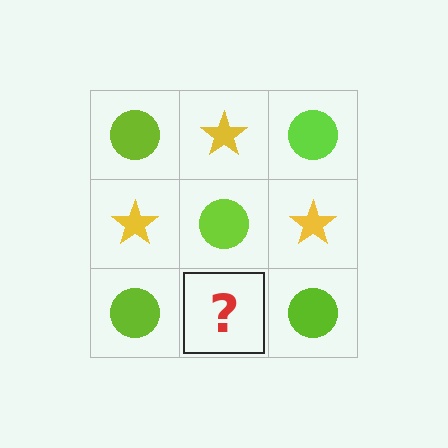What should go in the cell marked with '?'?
The missing cell should contain a yellow star.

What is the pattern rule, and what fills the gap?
The rule is that it alternates lime circle and yellow star in a checkerboard pattern. The gap should be filled with a yellow star.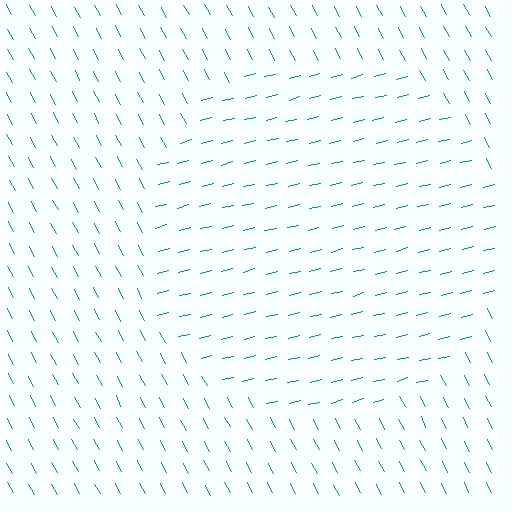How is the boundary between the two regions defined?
The boundary is defined purely by a change in line orientation (approximately 76 degrees difference). All lines are the same color and thickness.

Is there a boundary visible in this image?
Yes, there is a texture boundary formed by a change in line orientation.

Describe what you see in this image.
The image is filled with small teal line segments. A circle region in the image has lines oriented differently from the surrounding lines, creating a visible texture boundary.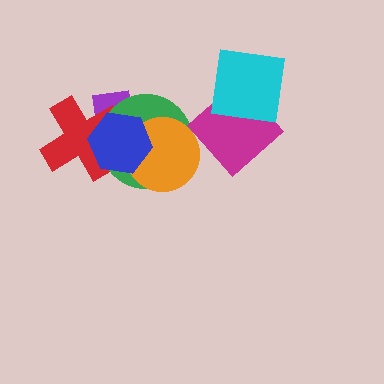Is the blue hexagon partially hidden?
No, no other shape covers it.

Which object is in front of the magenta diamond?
The cyan square is in front of the magenta diamond.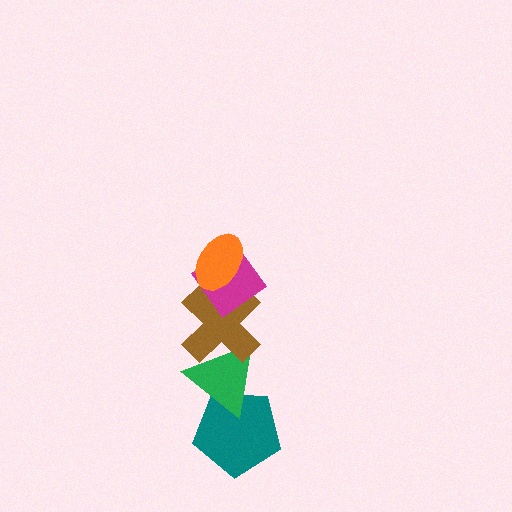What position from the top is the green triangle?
The green triangle is 4th from the top.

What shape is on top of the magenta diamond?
The orange ellipse is on top of the magenta diamond.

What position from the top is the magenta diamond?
The magenta diamond is 2nd from the top.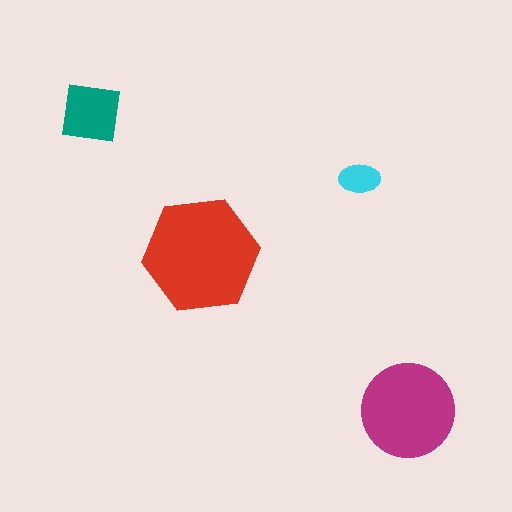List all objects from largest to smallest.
The red hexagon, the magenta circle, the teal square, the cyan ellipse.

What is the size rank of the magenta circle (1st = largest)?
2nd.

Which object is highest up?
The teal square is topmost.